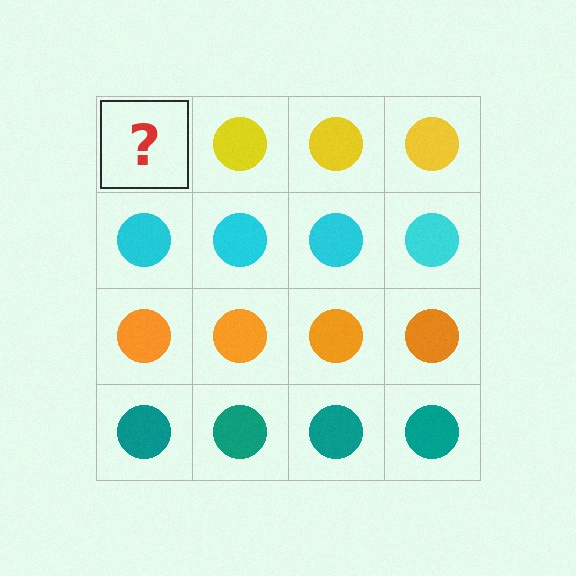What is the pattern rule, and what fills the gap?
The rule is that each row has a consistent color. The gap should be filled with a yellow circle.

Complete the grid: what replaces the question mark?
The question mark should be replaced with a yellow circle.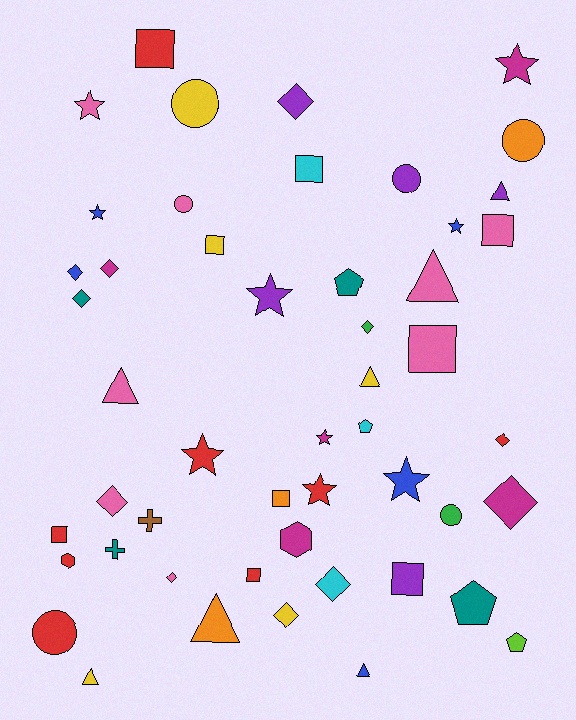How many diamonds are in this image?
There are 11 diamonds.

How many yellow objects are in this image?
There are 5 yellow objects.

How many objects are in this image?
There are 50 objects.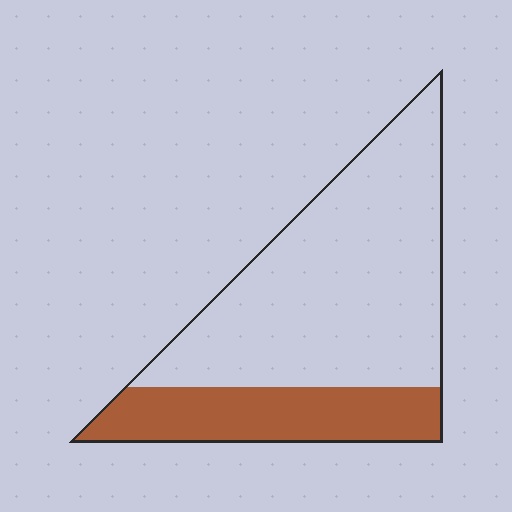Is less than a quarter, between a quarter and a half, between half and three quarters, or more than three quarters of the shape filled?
Between a quarter and a half.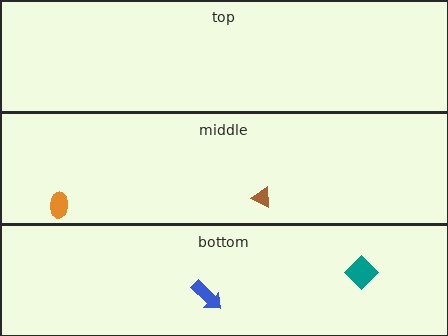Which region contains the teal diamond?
The bottom region.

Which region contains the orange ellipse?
The middle region.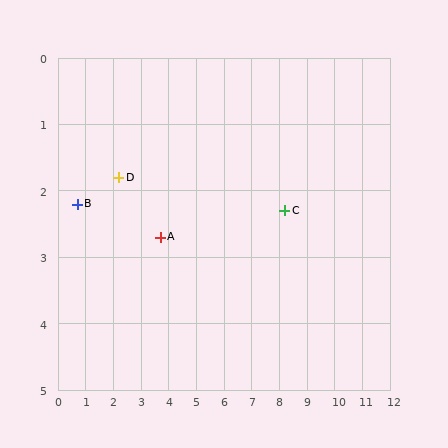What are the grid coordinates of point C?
Point C is at approximately (8.2, 2.3).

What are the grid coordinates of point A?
Point A is at approximately (3.7, 2.7).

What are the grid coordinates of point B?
Point B is at approximately (0.7, 2.2).